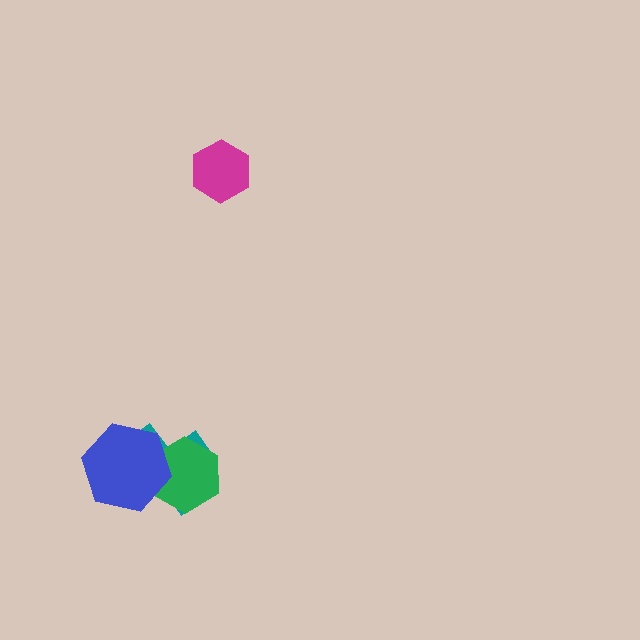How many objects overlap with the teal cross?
2 objects overlap with the teal cross.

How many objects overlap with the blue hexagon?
2 objects overlap with the blue hexagon.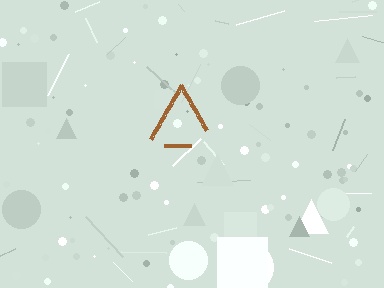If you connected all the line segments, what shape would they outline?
They would outline a triangle.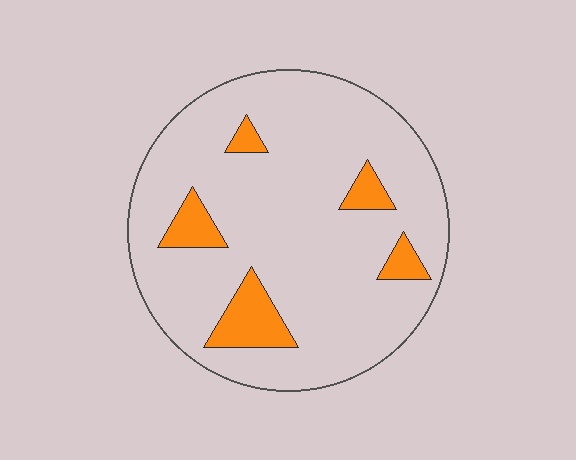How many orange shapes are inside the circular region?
5.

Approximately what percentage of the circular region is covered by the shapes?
Approximately 10%.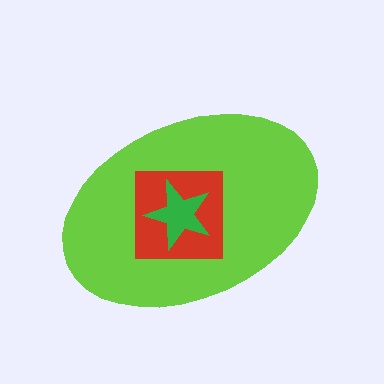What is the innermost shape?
The green star.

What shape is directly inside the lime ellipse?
The red square.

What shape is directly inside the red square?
The green star.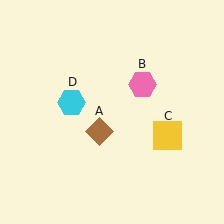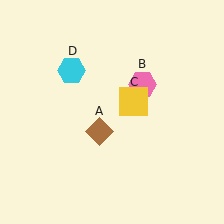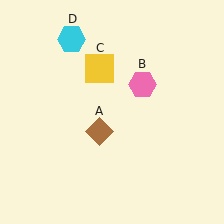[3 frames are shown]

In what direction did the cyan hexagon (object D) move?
The cyan hexagon (object D) moved up.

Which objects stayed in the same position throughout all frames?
Brown diamond (object A) and pink hexagon (object B) remained stationary.